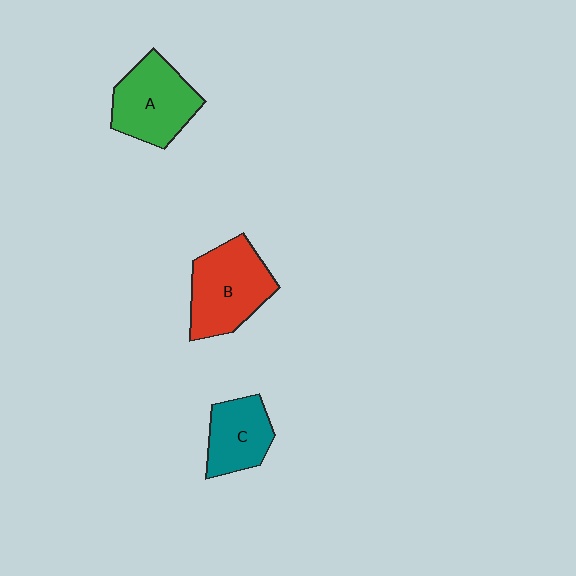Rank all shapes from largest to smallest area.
From largest to smallest: B (red), A (green), C (teal).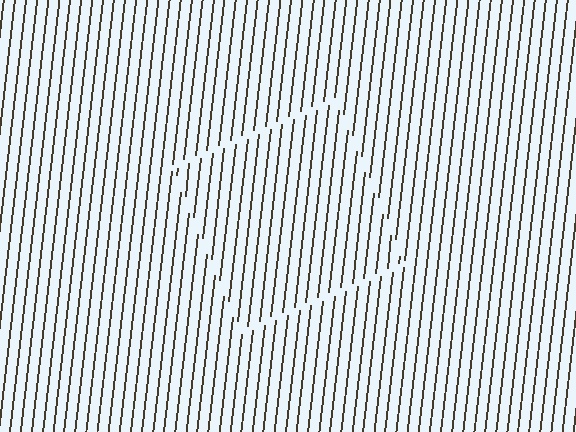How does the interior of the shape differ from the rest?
The interior of the shape contains the same grating, shifted by half a period — the contour is defined by the phase discontinuity where line-ends from the inner and outer gratings abut.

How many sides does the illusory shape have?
4 sides — the line-ends trace a square.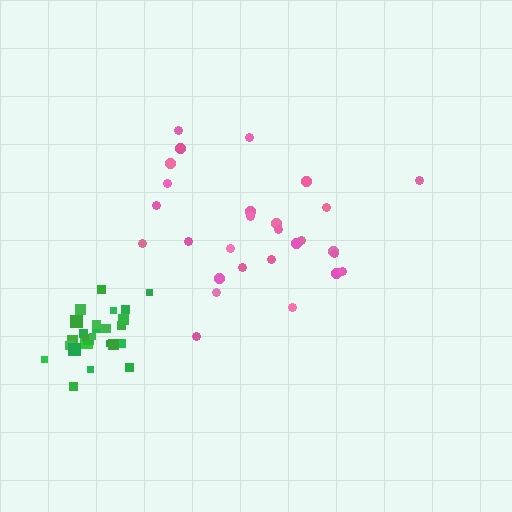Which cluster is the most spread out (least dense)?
Pink.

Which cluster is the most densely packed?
Green.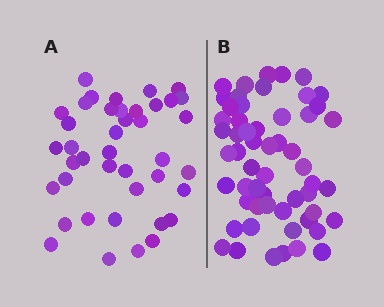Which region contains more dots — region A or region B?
Region B (the right region) has more dots.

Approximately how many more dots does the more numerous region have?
Region B has approximately 15 more dots than region A.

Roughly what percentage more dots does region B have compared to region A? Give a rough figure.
About 35% more.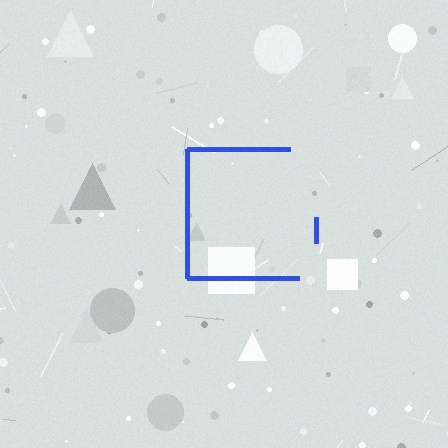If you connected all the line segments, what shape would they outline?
They would outline a square.